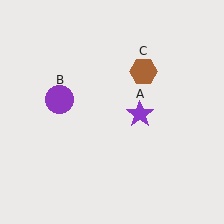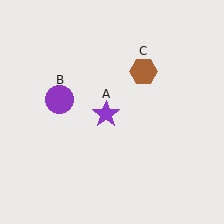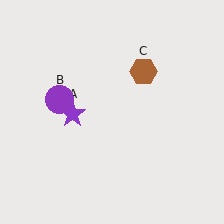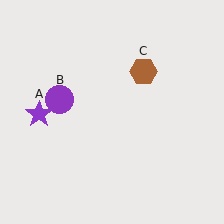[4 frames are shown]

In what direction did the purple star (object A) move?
The purple star (object A) moved left.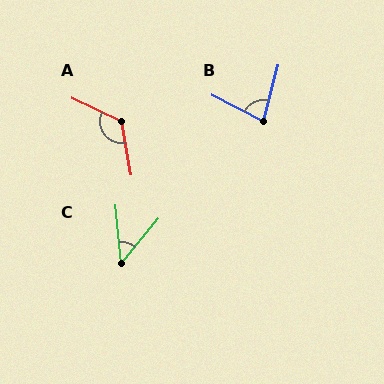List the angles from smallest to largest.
C (45°), B (77°), A (125°).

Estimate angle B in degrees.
Approximately 77 degrees.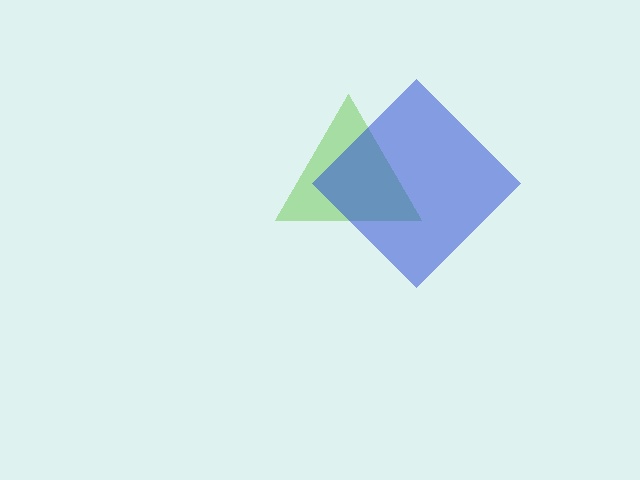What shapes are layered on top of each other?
The layered shapes are: a lime triangle, a blue diamond.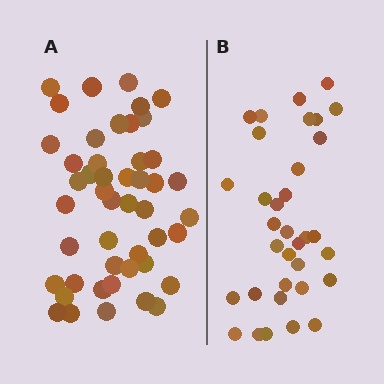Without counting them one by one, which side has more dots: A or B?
Region A (the left region) has more dots.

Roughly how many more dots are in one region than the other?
Region A has approximately 15 more dots than region B.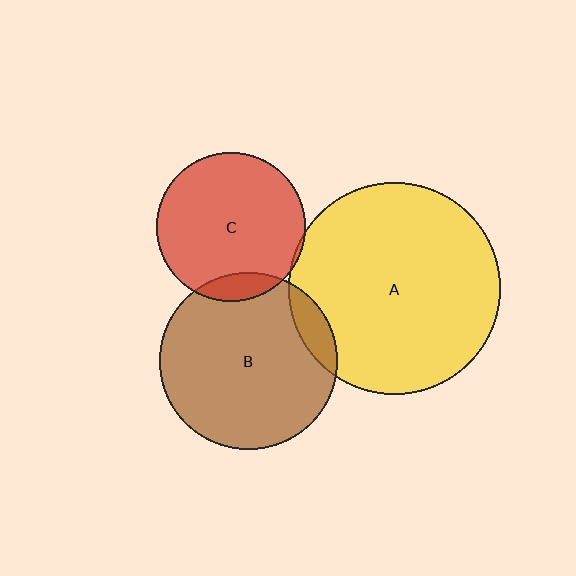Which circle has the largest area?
Circle A (yellow).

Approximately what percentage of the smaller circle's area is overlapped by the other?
Approximately 10%.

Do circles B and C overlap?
Yes.